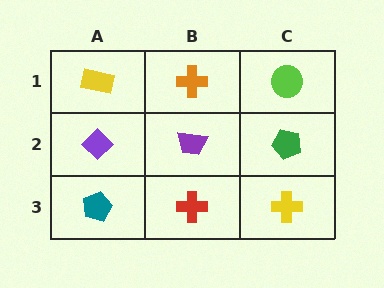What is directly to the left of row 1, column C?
An orange cross.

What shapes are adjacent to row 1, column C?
A green pentagon (row 2, column C), an orange cross (row 1, column B).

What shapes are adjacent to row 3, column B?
A purple trapezoid (row 2, column B), a teal pentagon (row 3, column A), a yellow cross (row 3, column C).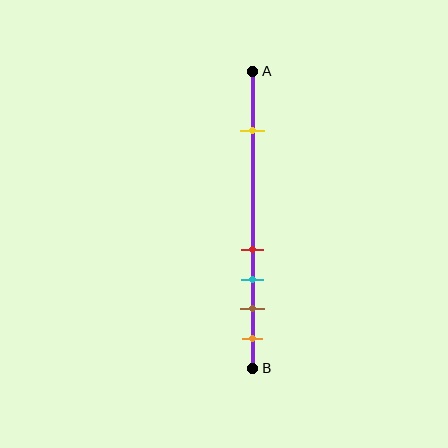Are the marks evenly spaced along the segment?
No, the marks are not evenly spaced.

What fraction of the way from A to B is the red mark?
The red mark is approximately 60% (0.6) of the way from A to B.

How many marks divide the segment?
There are 5 marks dividing the segment.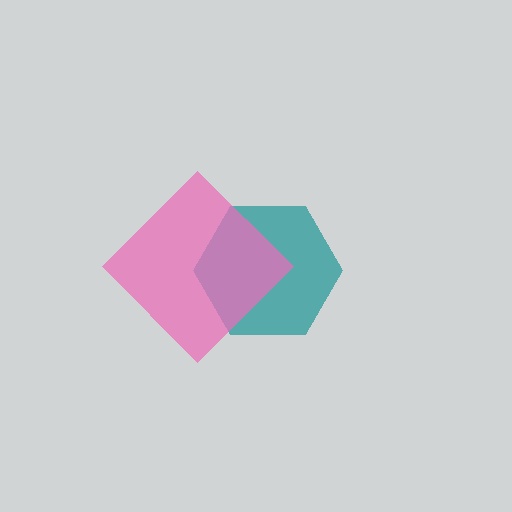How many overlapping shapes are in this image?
There are 2 overlapping shapes in the image.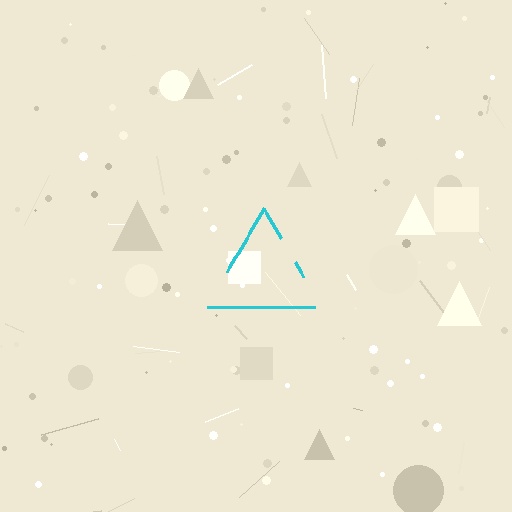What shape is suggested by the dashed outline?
The dashed outline suggests a triangle.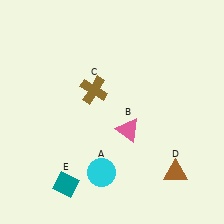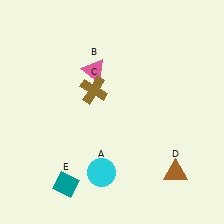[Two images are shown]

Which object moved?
The pink triangle (B) moved up.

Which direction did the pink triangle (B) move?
The pink triangle (B) moved up.